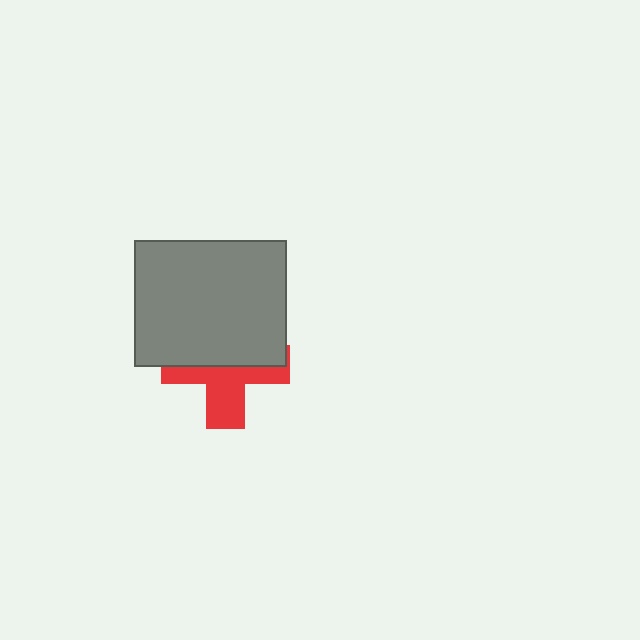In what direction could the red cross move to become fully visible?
The red cross could move down. That would shift it out from behind the gray rectangle entirely.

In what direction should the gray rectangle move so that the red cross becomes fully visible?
The gray rectangle should move up. That is the shortest direction to clear the overlap and leave the red cross fully visible.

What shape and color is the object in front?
The object in front is a gray rectangle.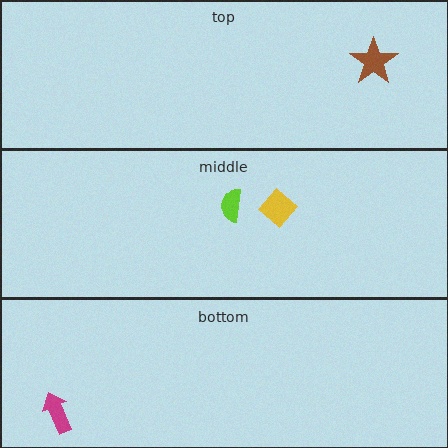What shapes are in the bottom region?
The magenta arrow.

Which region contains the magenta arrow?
The bottom region.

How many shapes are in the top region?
1.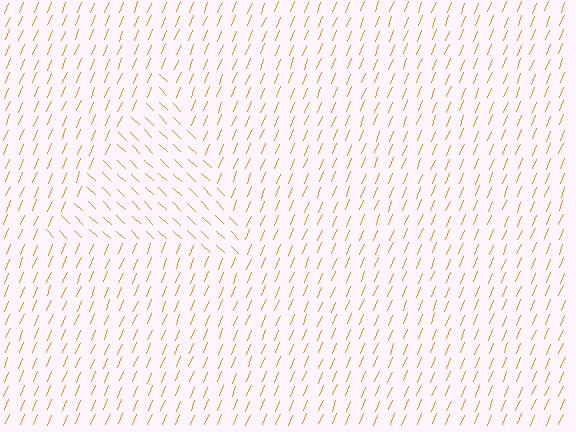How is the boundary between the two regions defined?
The boundary is defined purely by a change in line orientation (approximately 68 degrees difference). All lines are the same color and thickness.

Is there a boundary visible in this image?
Yes, there is a texture boundary formed by a change in line orientation.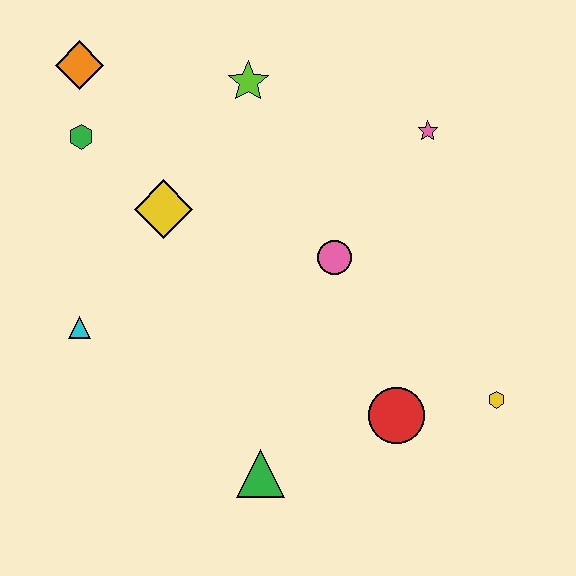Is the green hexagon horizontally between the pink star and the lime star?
No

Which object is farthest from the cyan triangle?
The yellow hexagon is farthest from the cyan triangle.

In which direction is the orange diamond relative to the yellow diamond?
The orange diamond is above the yellow diamond.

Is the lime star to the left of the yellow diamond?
No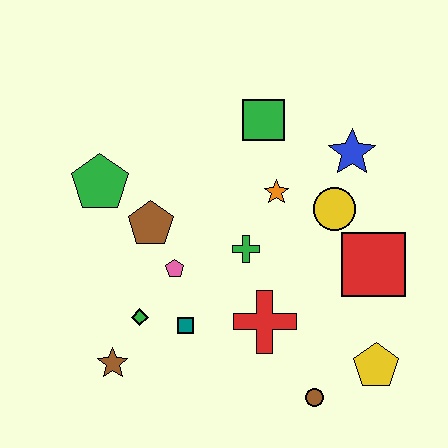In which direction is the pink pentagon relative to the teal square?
The pink pentagon is above the teal square.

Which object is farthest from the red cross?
The green pentagon is farthest from the red cross.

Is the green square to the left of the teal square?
No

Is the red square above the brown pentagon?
No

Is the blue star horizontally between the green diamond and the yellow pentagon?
Yes